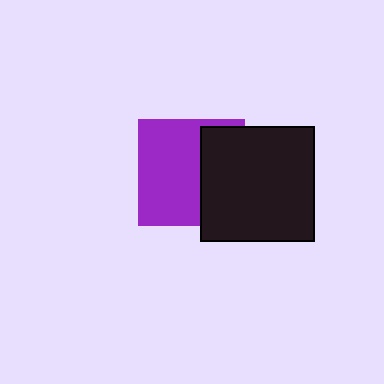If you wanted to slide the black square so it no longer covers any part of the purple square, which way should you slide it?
Slide it right — that is the most direct way to separate the two shapes.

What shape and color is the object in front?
The object in front is a black square.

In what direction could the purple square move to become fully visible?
The purple square could move left. That would shift it out from behind the black square entirely.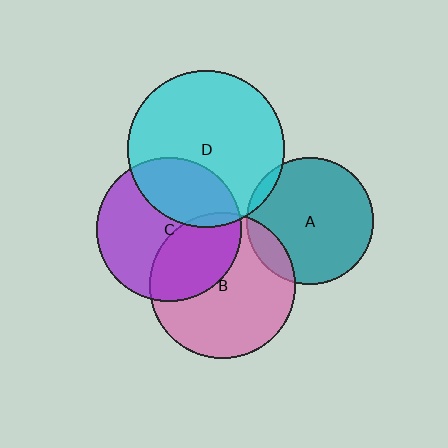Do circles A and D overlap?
Yes.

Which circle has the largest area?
Circle D (cyan).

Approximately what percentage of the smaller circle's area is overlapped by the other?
Approximately 5%.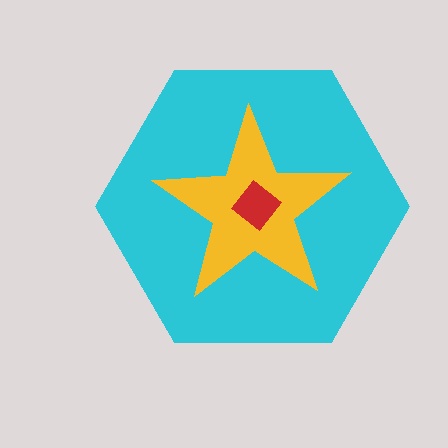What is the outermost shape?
The cyan hexagon.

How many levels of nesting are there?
3.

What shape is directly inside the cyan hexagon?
The yellow star.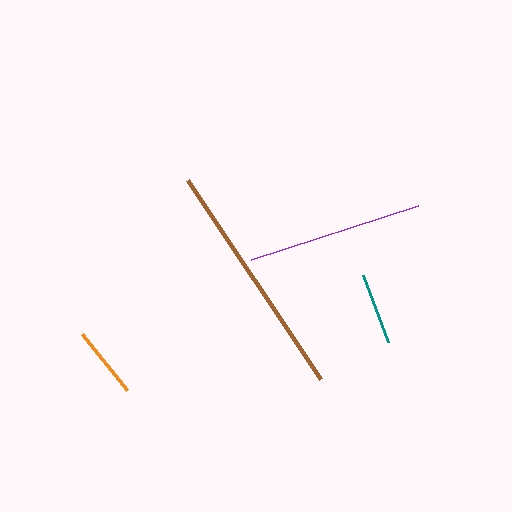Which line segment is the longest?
The brown line is the longest at approximately 240 pixels.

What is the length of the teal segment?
The teal segment is approximately 71 pixels long.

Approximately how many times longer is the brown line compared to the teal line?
The brown line is approximately 3.4 times the length of the teal line.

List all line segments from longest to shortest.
From longest to shortest: brown, purple, orange, teal.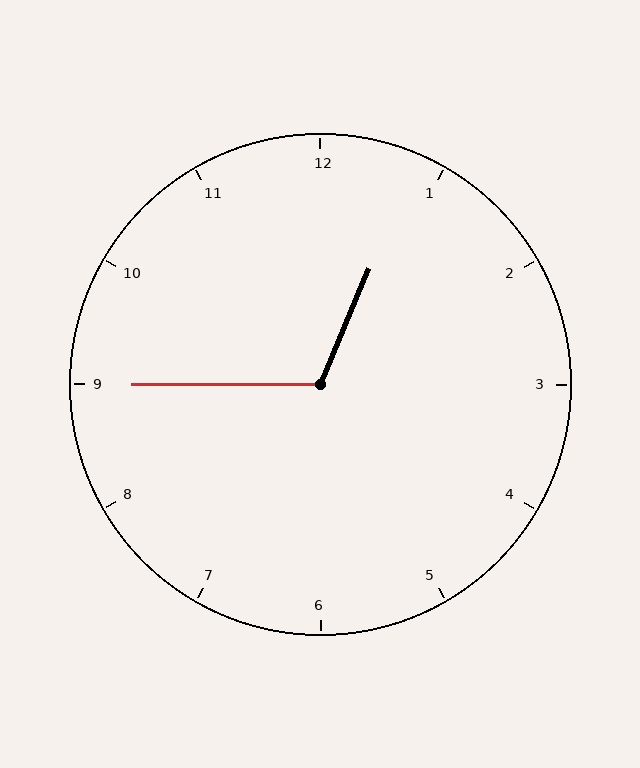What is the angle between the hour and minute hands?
Approximately 112 degrees.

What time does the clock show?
12:45.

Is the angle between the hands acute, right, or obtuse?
It is obtuse.